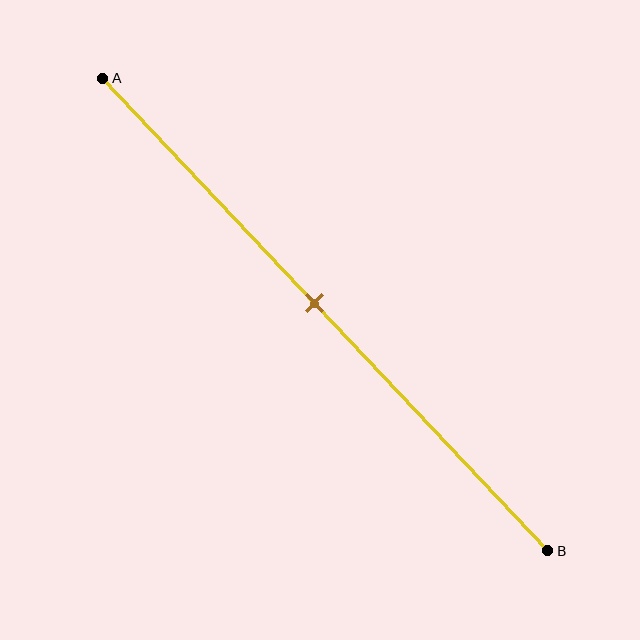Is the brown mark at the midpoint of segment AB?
Yes, the mark is approximately at the midpoint.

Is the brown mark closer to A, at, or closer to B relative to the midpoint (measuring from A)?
The brown mark is approximately at the midpoint of segment AB.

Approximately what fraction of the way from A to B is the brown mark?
The brown mark is approximately 50% of the way from A to B.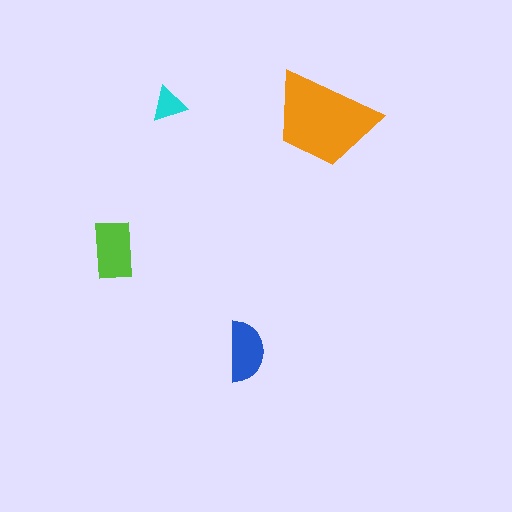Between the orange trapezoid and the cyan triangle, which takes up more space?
The orange trapezoid.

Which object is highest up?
The cyan triangle is topmost.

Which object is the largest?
The orange trapezoid.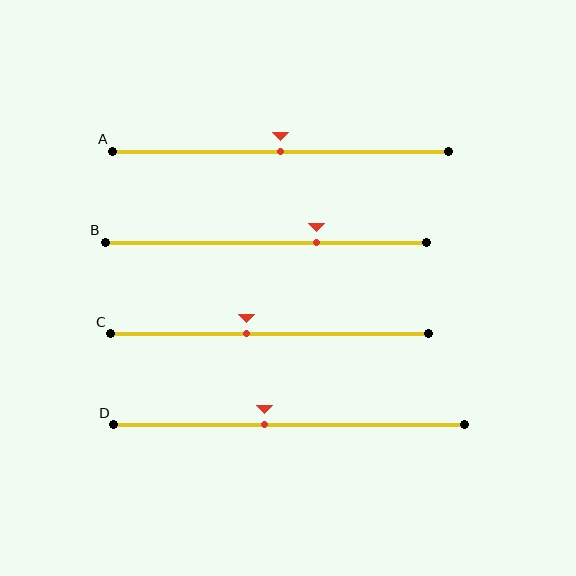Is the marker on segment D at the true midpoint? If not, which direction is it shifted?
No, the marker on segment D is shifted to the left by about 7% of the segment length.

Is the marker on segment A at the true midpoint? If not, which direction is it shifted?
Yes, the marker on segment A is at the true midpoint.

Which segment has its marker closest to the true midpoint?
Segment A has its marker closest to the true midpoint.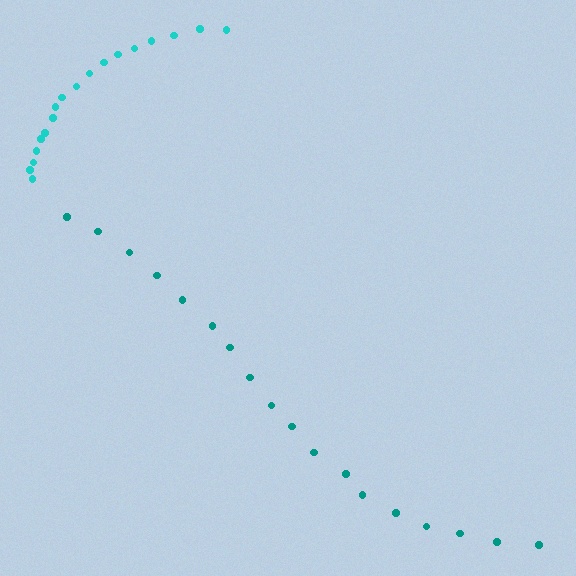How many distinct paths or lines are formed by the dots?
There are 2 distinct paths.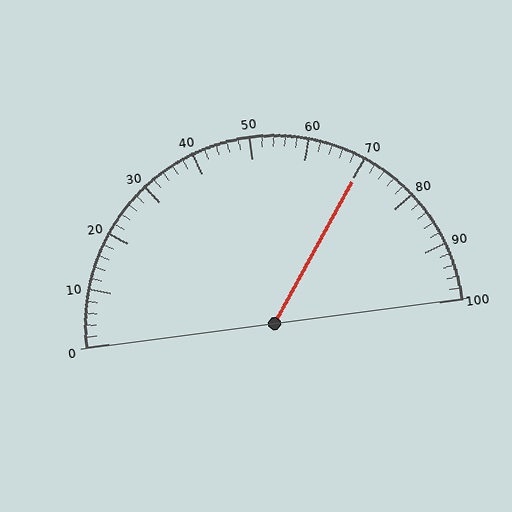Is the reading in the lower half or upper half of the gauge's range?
The reading is in the upper half of the range (0 to 100).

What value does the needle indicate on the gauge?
The needle indicates approximately 70.